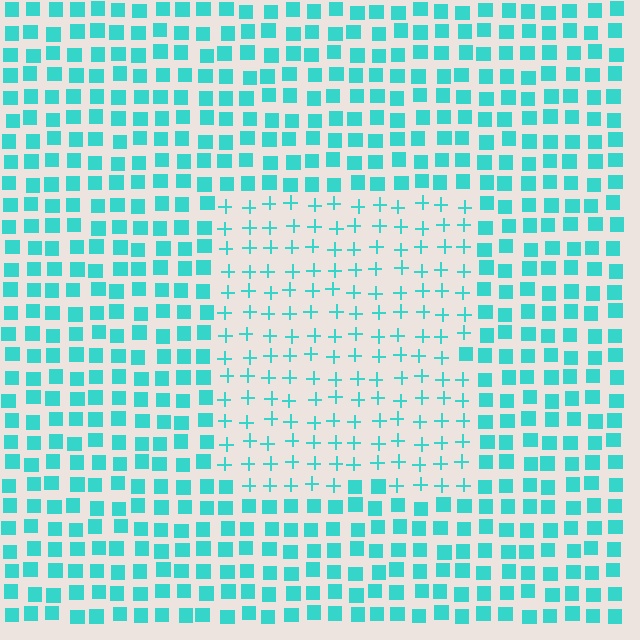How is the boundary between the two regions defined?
The boundary is defined by a change in element shape: plus signs inside vs. squares outside. All elements share the same color and spacing.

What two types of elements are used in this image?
The image uses plus signs inside the rectangle region and squares outside it.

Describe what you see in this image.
The image is filled with small cyan elements arranged in a uniform grid. A rectangle-shaped region contains plus signs, while the surrounding area contains squares. The boundary is defined purely by the change in element shape.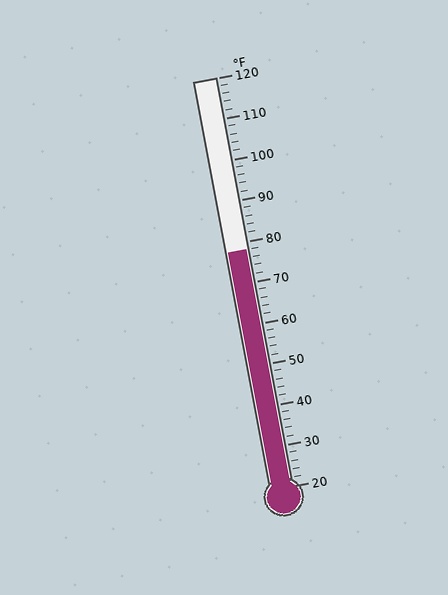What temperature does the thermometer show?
The thermometer shows approximately 78°F.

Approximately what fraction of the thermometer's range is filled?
The thermometer is filled to approximately 60% of its range.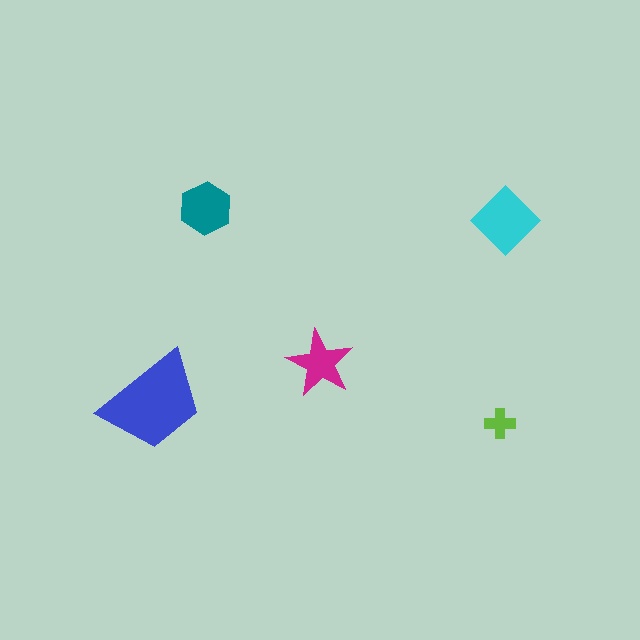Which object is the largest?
The blue trapezoid.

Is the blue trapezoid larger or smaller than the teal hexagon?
Larger.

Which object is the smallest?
The lime cross.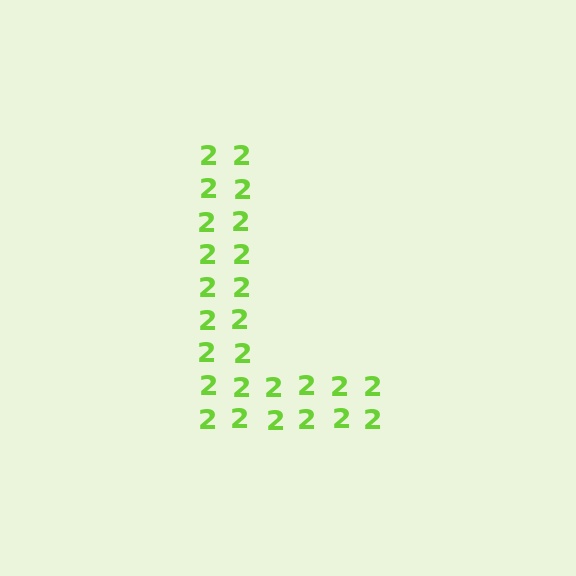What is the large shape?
The large shape is the letter L.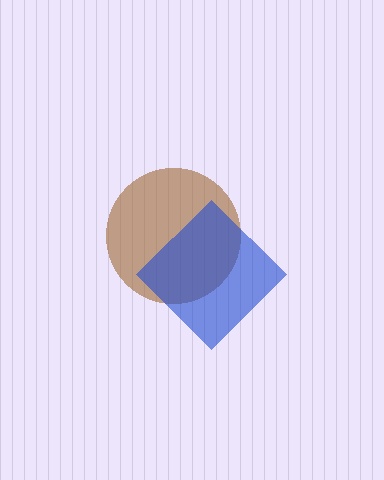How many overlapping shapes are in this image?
There are 2 overlapping shapes in the image.